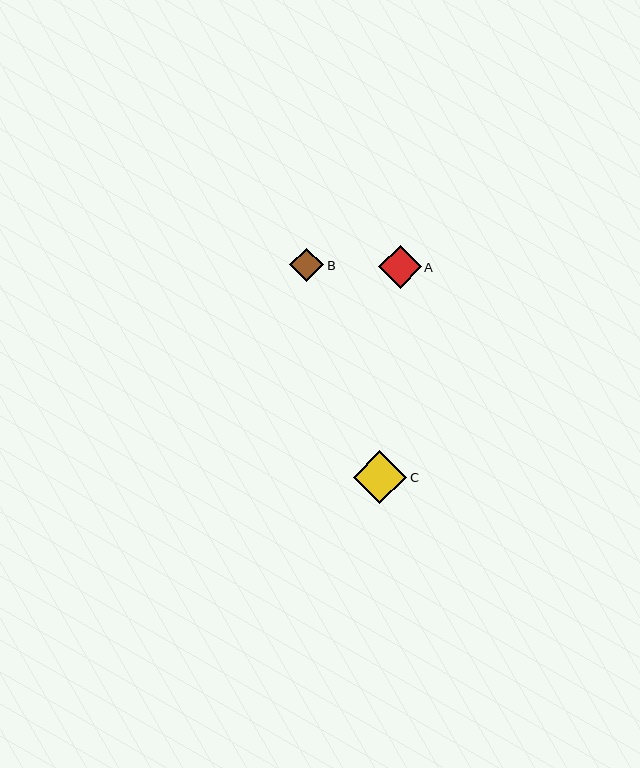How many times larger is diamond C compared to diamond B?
Diamond C is approximately 1.6 times the size of diamond B.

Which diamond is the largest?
Diamond C is the largest with a size of approximately 54 pixels.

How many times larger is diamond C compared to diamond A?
Diamond C is approximately 1.3 times the size of diamond A.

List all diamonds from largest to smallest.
From largest to smallest: C, A, B.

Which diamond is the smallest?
Diamond B is the smallest with a size of approximately 34 pixels.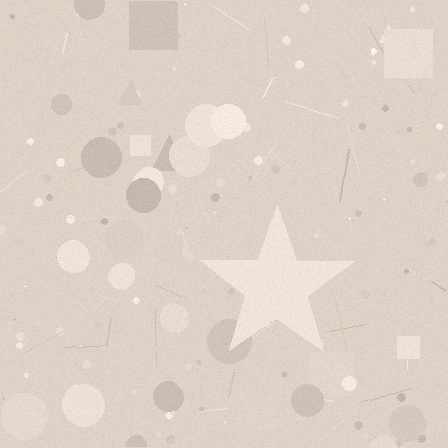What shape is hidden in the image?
A star is hidden in the image.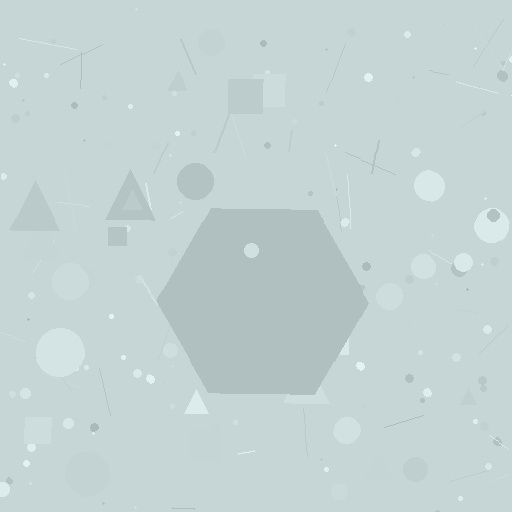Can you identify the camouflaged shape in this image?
The camouflaged shape is a hexagon.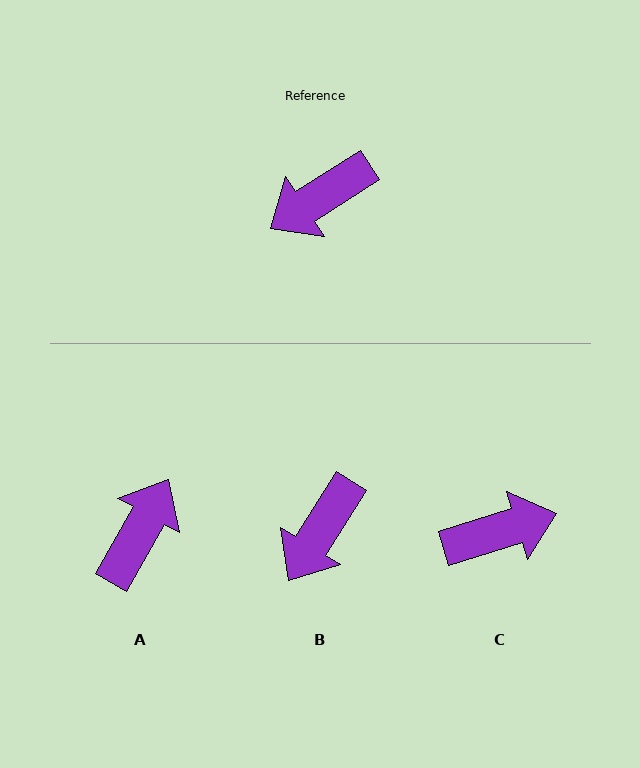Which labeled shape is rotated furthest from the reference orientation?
C, about 164 degrees away.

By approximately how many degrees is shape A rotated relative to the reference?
Approximately 152 degrees clockwise.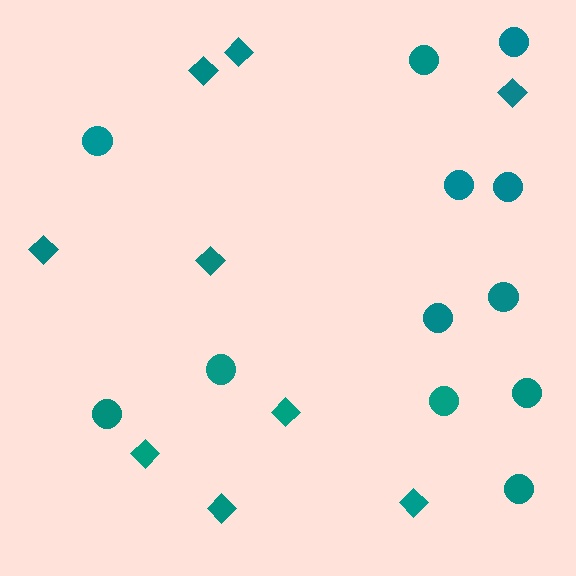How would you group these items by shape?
There are 2 groups: one group of circles (12) and one group of diamonds (9).